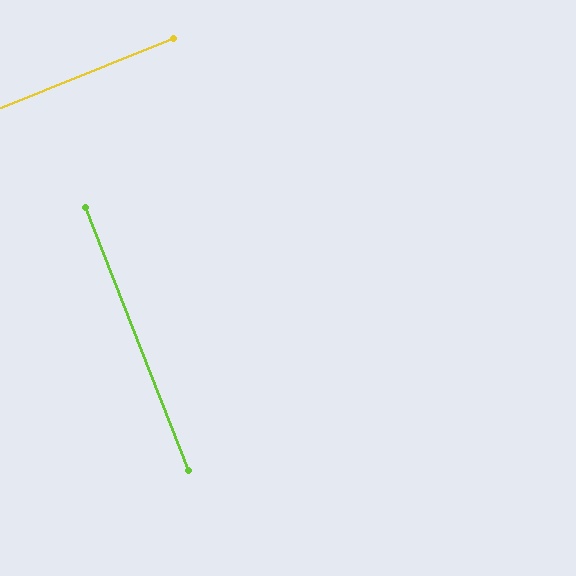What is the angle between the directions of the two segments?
Approximately 90 degrees.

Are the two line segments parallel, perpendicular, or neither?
Perpendicular — they meet at approximately 90°.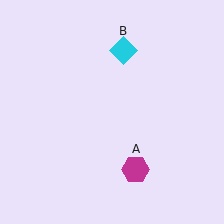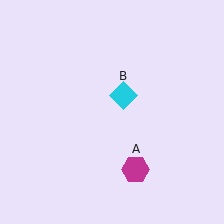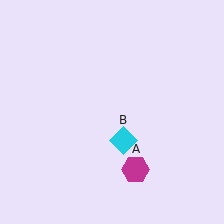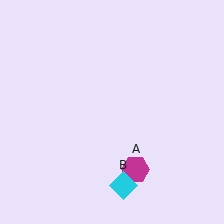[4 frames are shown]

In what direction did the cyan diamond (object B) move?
The cyan diamond (object B) moved down.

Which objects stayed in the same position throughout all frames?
Magenta hexagon (object A) remained stationary.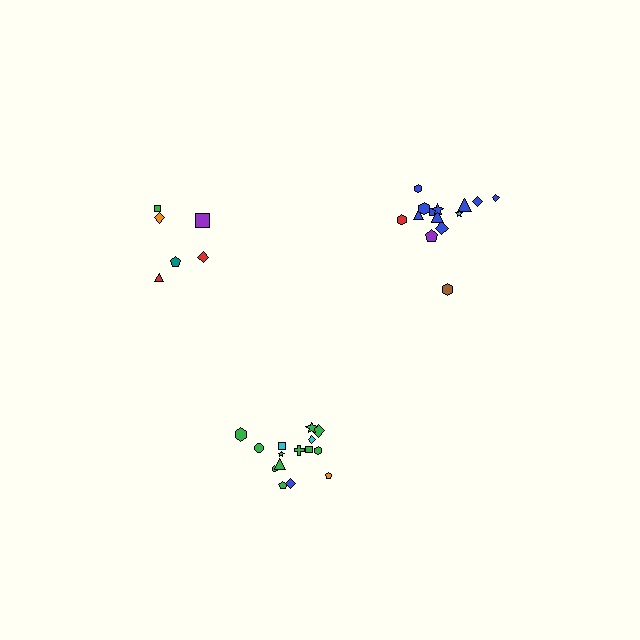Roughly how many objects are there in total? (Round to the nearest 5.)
Roughly 35 objects in total.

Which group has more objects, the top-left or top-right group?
The top-right group.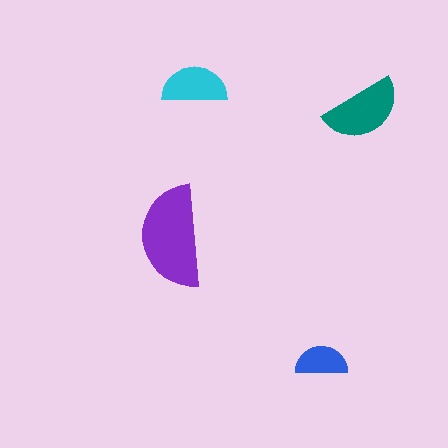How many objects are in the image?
There are 4 objects in the image.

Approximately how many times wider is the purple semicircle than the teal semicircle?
About 1.5 times wider.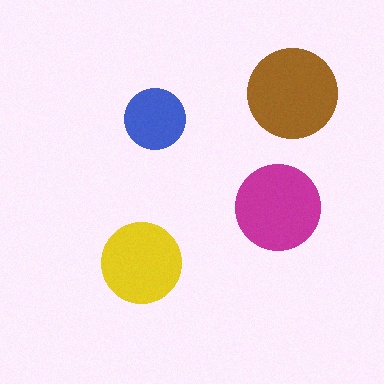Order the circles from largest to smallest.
the brown one, the magenta one, the yellow one, the blue one.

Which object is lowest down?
The yellow circle is bottommost.